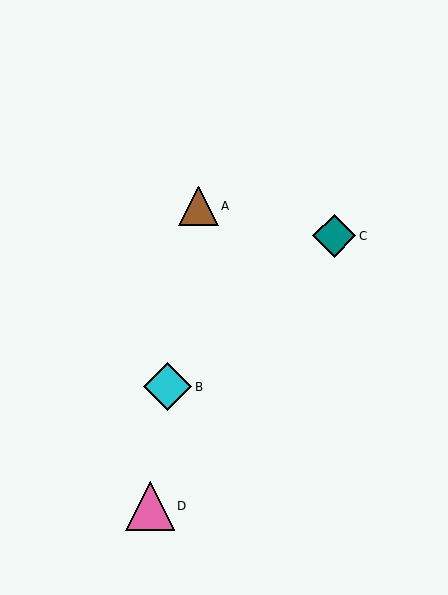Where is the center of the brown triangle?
The center of the brown triangle is at (199, 206).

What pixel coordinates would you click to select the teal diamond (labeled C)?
Click at (334, 236) to select the teal diamond C.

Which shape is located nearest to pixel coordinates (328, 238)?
The teal diamond (labeled C) at (334, 236) is nearest to that location.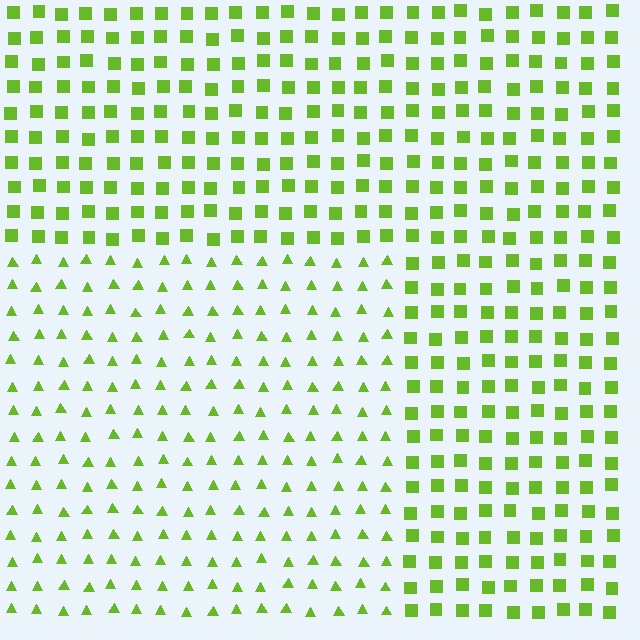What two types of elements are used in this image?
The image uses triangles inside the rectangle region and squares outside it.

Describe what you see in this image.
The image is filled with small lime elements arranged in a uniform grid. A rectangle-shaped region contains triangles, while the surrounding area contains squares. The boundary is defined purely by the change in element shape.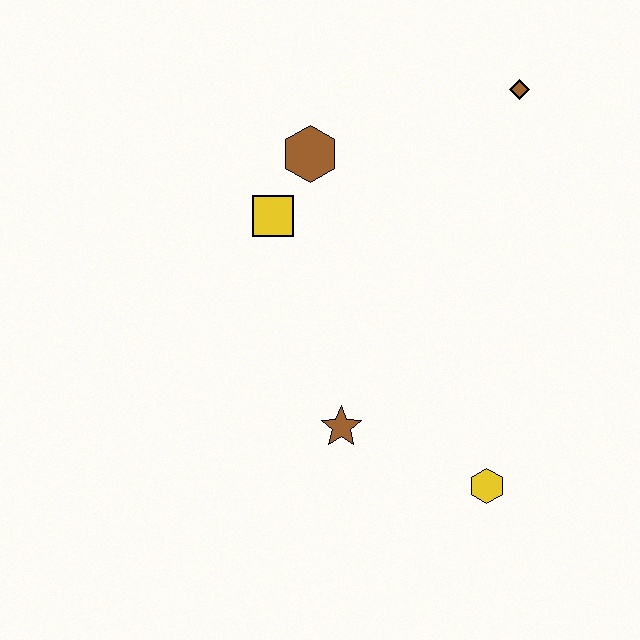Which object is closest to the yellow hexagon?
The brown star is closest to the yellow hexagon.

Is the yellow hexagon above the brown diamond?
No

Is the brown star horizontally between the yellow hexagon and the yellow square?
Yes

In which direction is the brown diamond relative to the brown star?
The brown diamond is above the brown star.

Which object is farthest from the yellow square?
The yellow hexagon is farthest from the yellow square.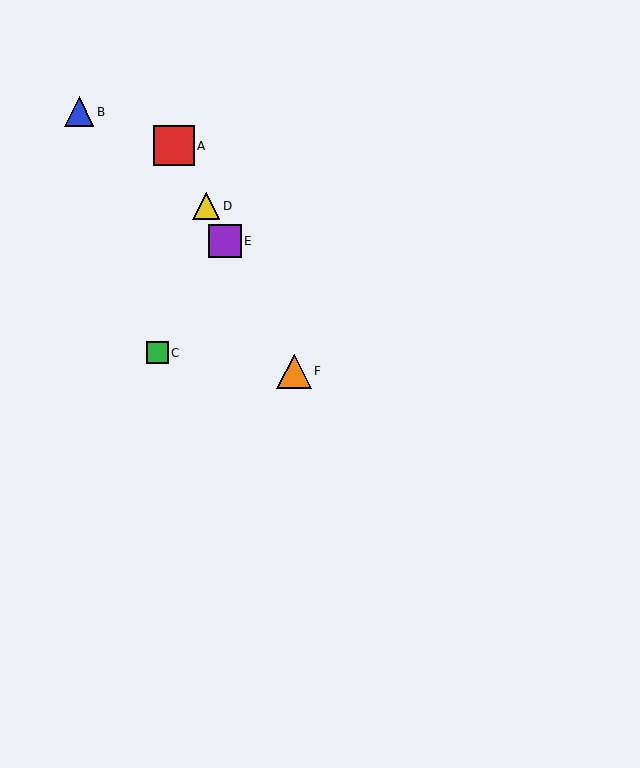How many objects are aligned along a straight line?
4 objects (A, D, E, F) are aligned along a straight line.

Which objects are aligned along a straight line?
Objects A, D, E, F are aligned along a straight line.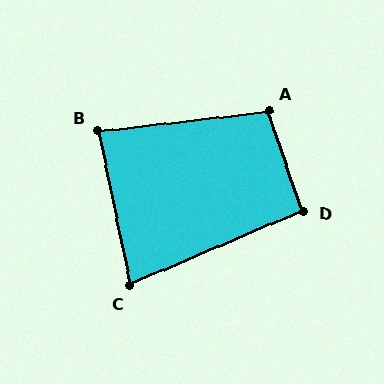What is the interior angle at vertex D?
Approximately 95 degrees (obtuse).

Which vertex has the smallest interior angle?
C, at approximately 79 degrees.